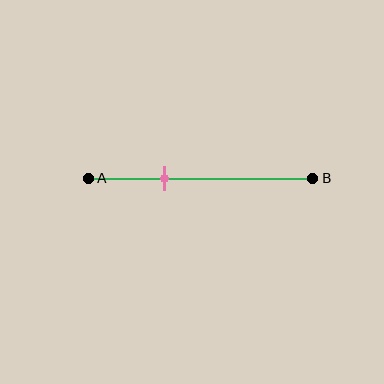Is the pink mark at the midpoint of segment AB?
No, the mark is at about 35% from A, not at the 50% midpoint.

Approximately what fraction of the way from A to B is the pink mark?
The pink mark is approximately 35% of the way from A to B.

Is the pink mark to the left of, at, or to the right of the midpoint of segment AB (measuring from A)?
The pink mark is to the left of the midpoint of segment AB.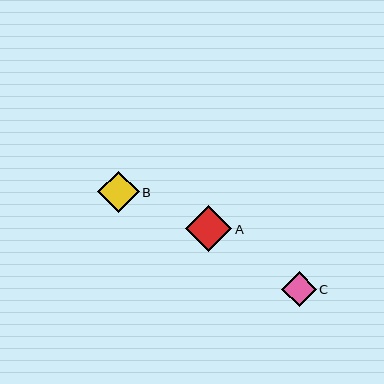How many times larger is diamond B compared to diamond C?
Diamond B is approximately 1.2 times the size of diamond C.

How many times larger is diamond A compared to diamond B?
Diamond A is approximately 1.1 times the size of diamond B.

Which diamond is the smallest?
Diamond C is the smallest with a size of approximately 34 pixels.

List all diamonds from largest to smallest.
From largest to smallest: A, B, C.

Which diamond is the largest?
Diamond A is the largest with a size of approximately 46 pixels.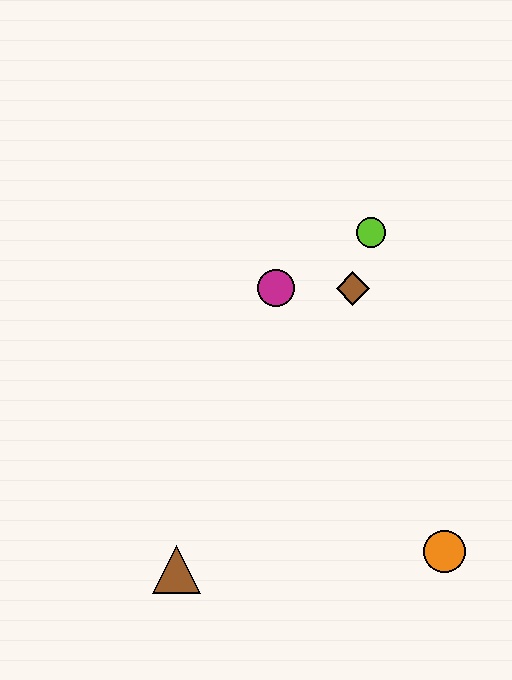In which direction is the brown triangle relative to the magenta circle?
The brown triangle is below the magenta circle.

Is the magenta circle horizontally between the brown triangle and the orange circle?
Yes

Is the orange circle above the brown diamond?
No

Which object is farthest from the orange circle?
The lime circle is farthest from the orange circle.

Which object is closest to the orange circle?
The brown triangle is closest to the orange circle.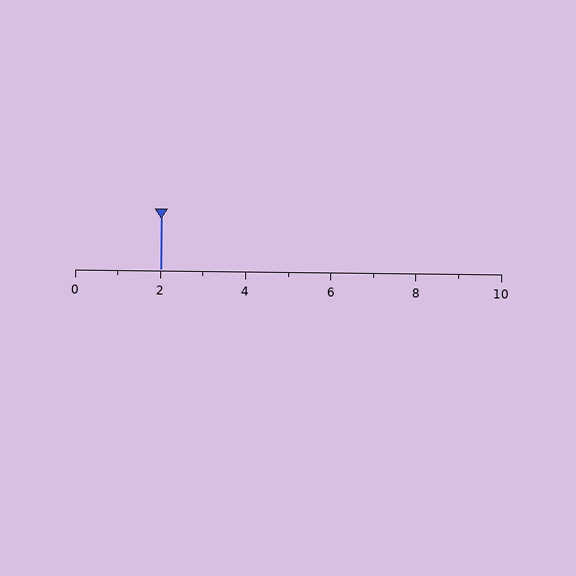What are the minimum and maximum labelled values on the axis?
The axis runs from 0 to 10.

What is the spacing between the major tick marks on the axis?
The major ticks are spaced 2 apart.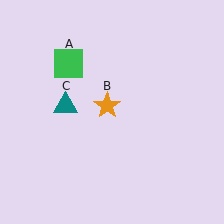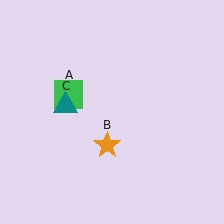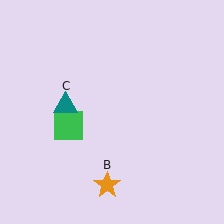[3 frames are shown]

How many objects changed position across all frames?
2 objects changed position: green square (object A), orange star (object B).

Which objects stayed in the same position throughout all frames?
Teal triangle (object C) remained stationary.